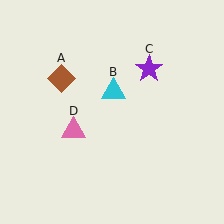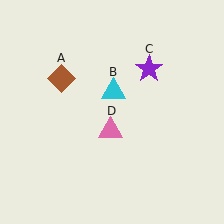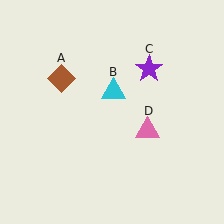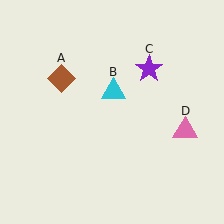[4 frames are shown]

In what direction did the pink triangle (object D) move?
The pink triangle (object D) moved right.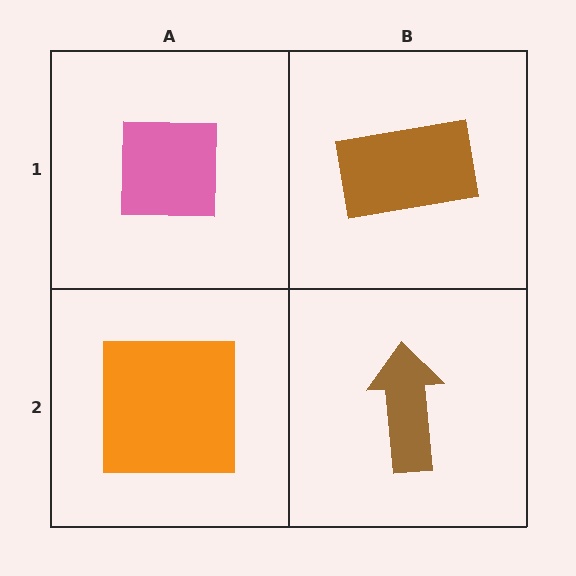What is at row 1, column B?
A brown rectangle.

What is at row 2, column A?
An orange square.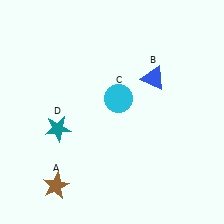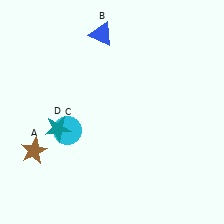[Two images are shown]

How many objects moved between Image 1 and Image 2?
3 objects moved between the two images.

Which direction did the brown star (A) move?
The brown star (A) moved up.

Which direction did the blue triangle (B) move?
The blue triangle (B) moved left.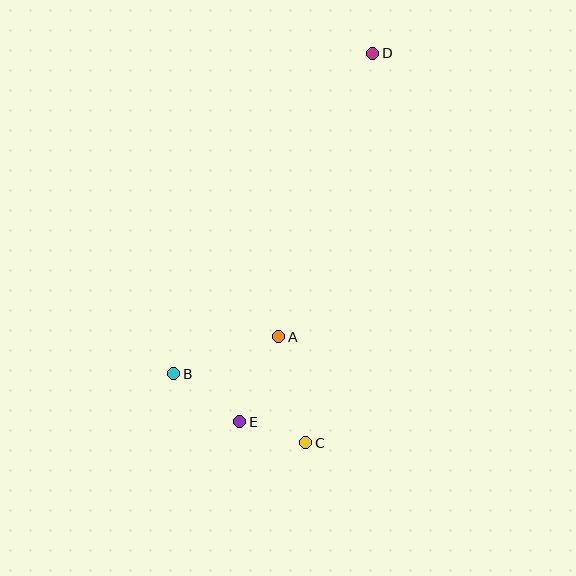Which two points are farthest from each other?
Points C and D are farthest from each other.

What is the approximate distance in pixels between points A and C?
The distance between A and C is approximately 109 pixels.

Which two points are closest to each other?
Points C and E are closest to each other.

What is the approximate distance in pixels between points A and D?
The distance between A and D is approximately 299 pixels.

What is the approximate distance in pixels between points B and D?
The distance between B and D is approximately 377 pixels.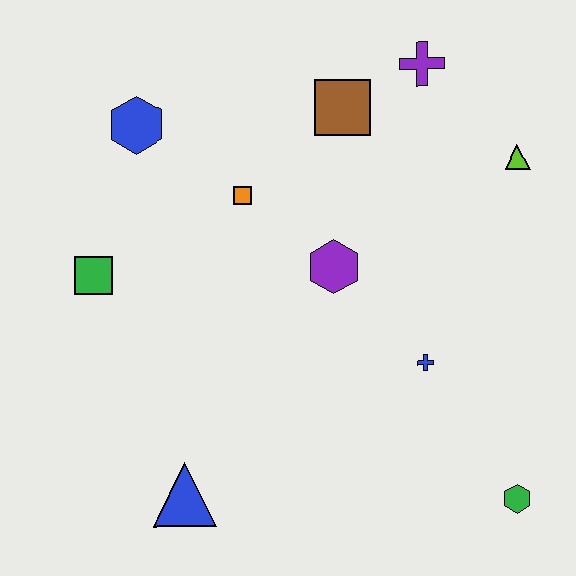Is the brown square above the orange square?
Yes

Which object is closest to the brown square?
The purple cross is closest to the brown square.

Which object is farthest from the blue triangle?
The purple cross is farthest from the blue triangle.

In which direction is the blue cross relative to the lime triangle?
The blue cross is below the lime triangle.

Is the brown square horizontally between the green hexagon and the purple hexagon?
Yes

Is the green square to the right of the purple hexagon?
No